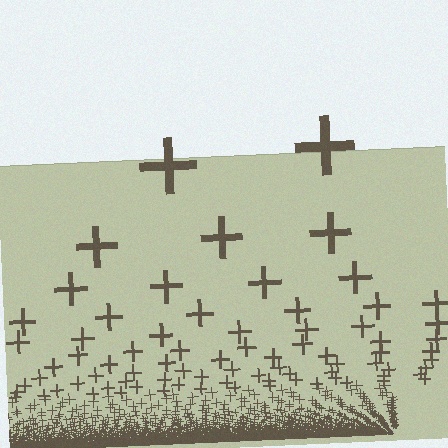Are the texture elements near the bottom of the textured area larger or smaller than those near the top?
Smaller. The gradient is inverted — elements near the bottom are smaller and denser.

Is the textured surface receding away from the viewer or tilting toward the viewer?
The surface appears to tilt toward the viewer. Texture elements get larger and sparser toward the top.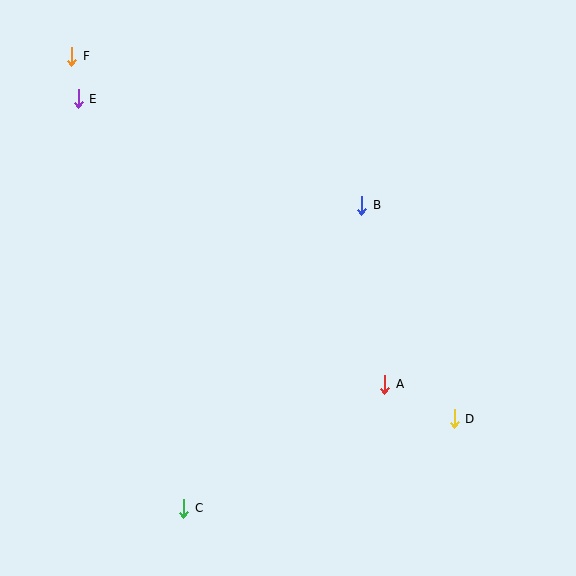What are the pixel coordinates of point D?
Point D is at (454, 419).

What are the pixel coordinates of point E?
Point E is at (78, 99).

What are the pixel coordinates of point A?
Point A is at (385, 384).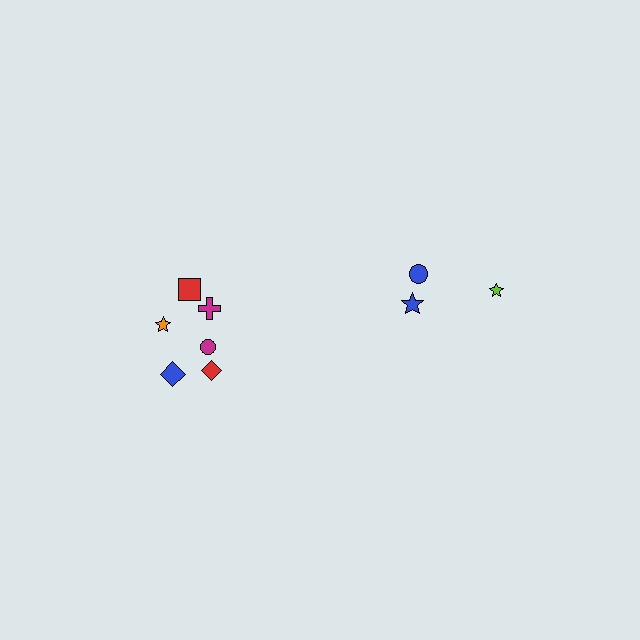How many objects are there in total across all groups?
There are 9 objects.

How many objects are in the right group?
There are 3 objects.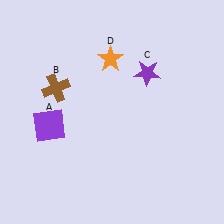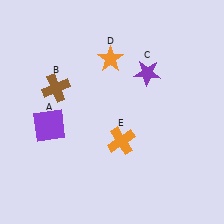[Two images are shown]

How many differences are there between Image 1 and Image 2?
There is 1 difference between the two images.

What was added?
An orange cross (E) was added in Image 2.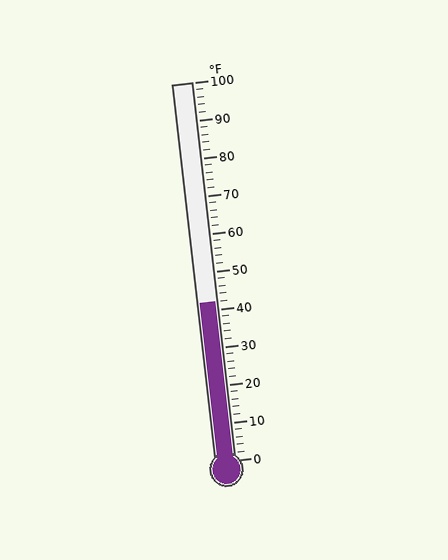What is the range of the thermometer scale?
The thermometer scale ranges from 0°F to 100°F.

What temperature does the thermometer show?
The thermometer shows approximately 42°F.